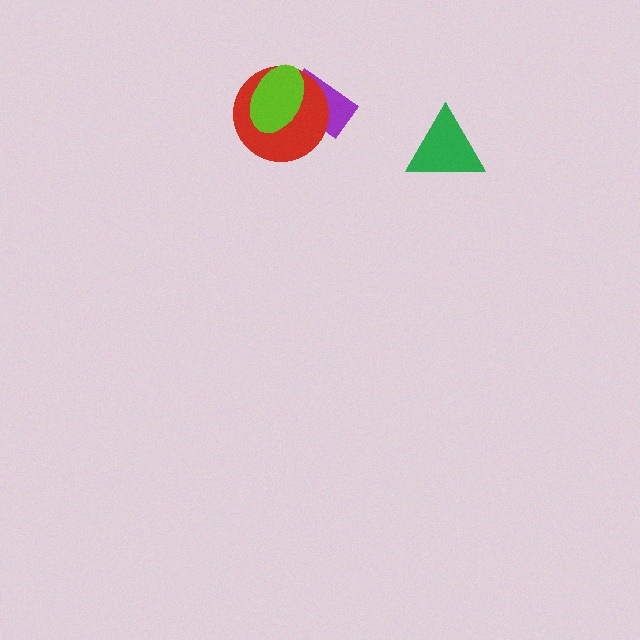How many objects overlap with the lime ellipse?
2 objects overlap with the lime ellipse.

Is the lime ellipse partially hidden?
No, no other shape covers it.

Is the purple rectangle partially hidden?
Yes, it is partially covered by another shape.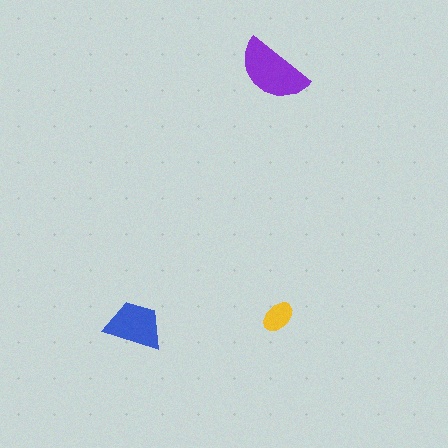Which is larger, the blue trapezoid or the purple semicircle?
The purple semicircle.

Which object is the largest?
The purple semicircle.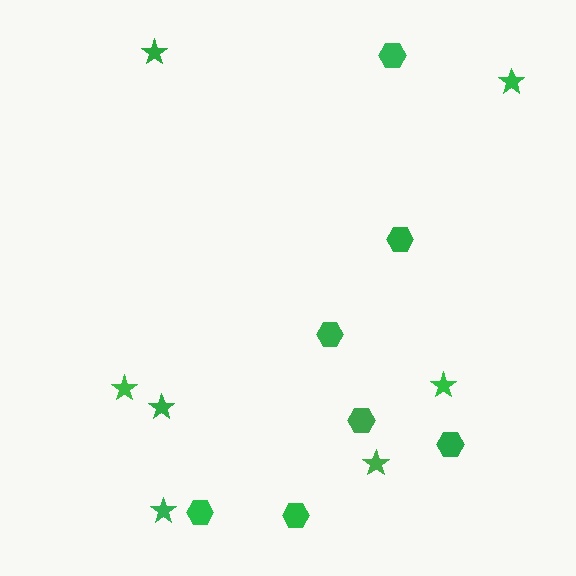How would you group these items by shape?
There are 2 groups: one group of hexagons (7) and one group of stars (7).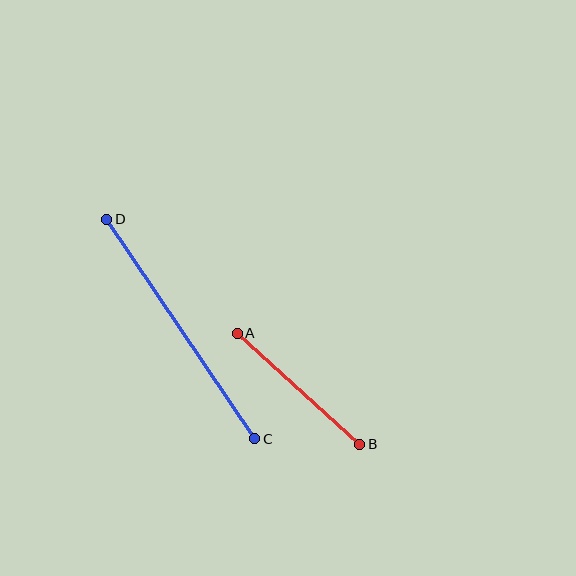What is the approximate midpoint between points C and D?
The midpoint is at approximately (181, 329) pixels.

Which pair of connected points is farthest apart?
Points C and D are farthest apart.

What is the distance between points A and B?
The distance is approximately 165 pixels.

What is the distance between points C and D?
The distance is approximately 265 pixels.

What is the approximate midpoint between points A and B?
The midpoint is at approximately (298, 389) pixels.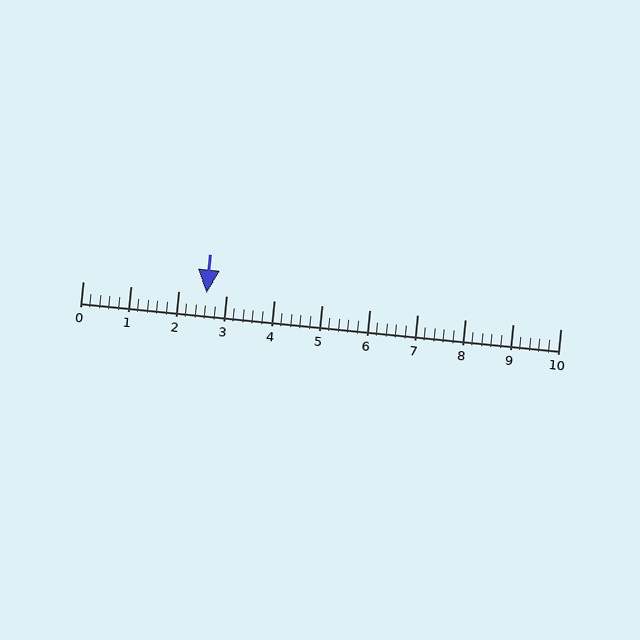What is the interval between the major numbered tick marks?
The major tick marks are spaced 1 units apart.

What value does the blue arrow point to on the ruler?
The blue arrow points to approximately 2.6.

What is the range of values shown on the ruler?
The ruler shows values from 0 to 10.